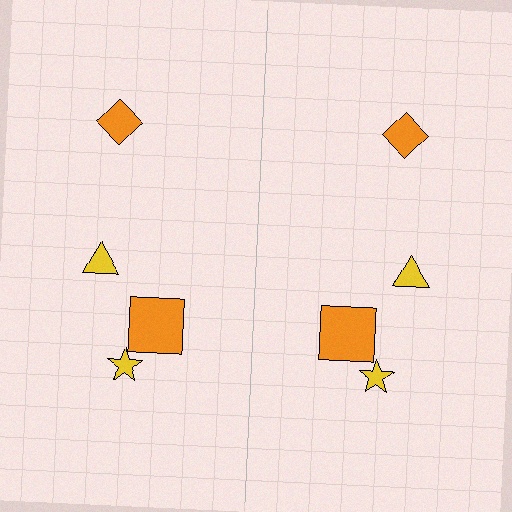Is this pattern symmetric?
Yes, this pattern has bilateral (reflection) symmetry.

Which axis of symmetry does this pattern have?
The pattern has a vertical axis of symmetry running through the center of the image.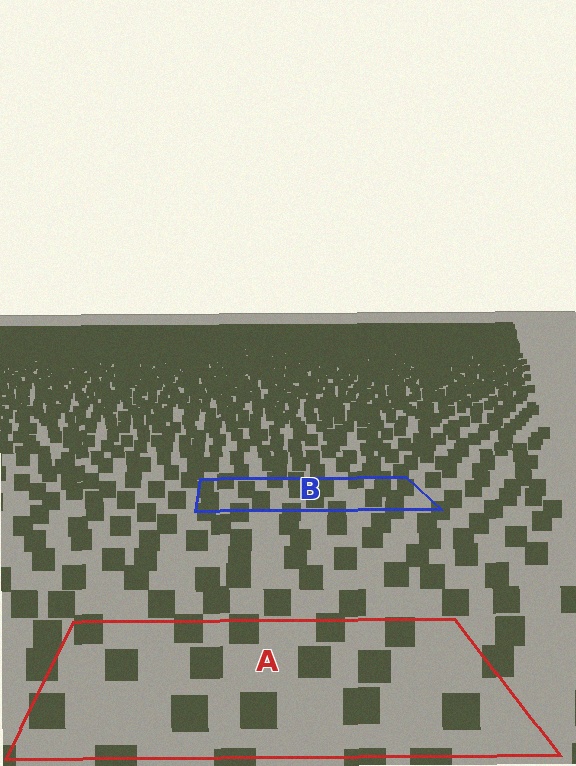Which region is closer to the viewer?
Region A is closer. The texture elements there are larger and more spread out.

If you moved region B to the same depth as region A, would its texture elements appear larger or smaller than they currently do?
They would appear larger. At a closer depth, the same texture elements are projected at a bigger on-screen size.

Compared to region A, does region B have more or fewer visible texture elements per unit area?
Region B has more texture elements per unit area — they are packed more densely because it is farther away.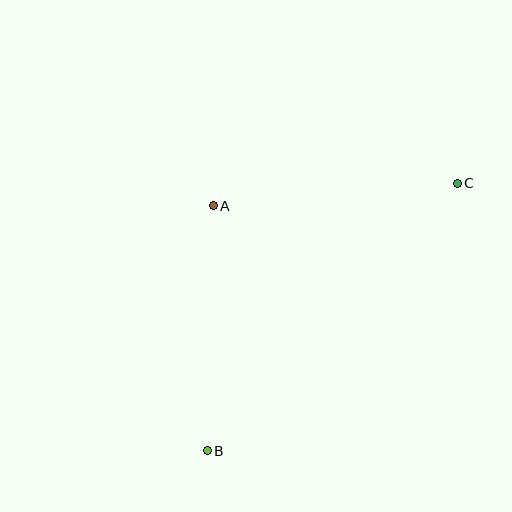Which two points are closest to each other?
Points A and C are closest to each other.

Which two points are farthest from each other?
Points B and C are farthest from each other.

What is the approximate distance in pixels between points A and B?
The distance between A and B is approximately 245 pixels.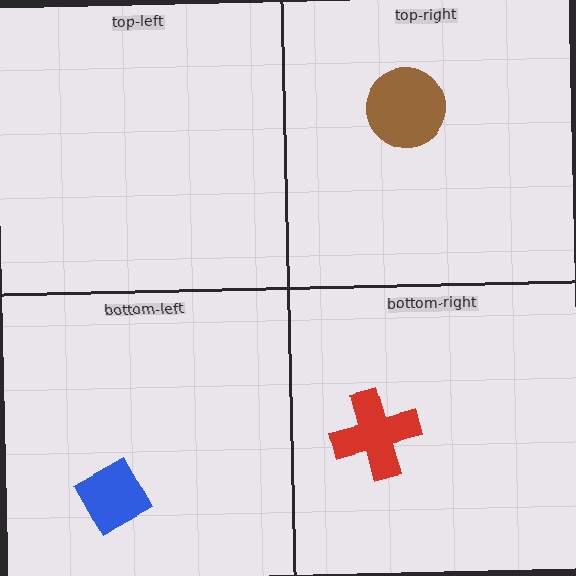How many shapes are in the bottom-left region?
1.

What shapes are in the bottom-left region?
The blue diamond.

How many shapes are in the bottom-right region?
1.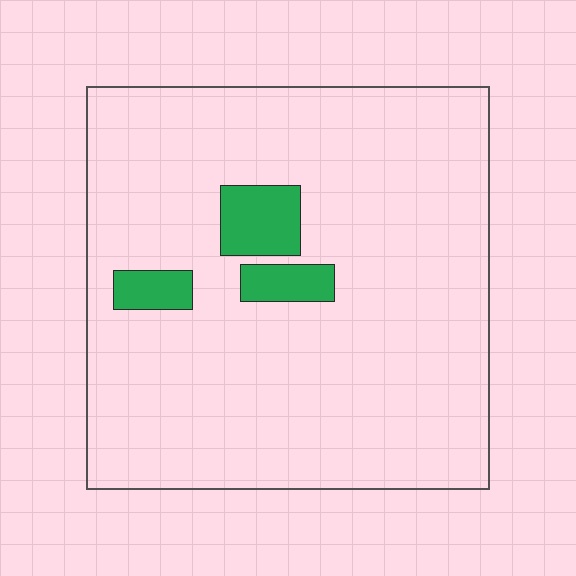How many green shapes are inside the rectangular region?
3.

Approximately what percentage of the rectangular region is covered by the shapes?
Approximately 10%.